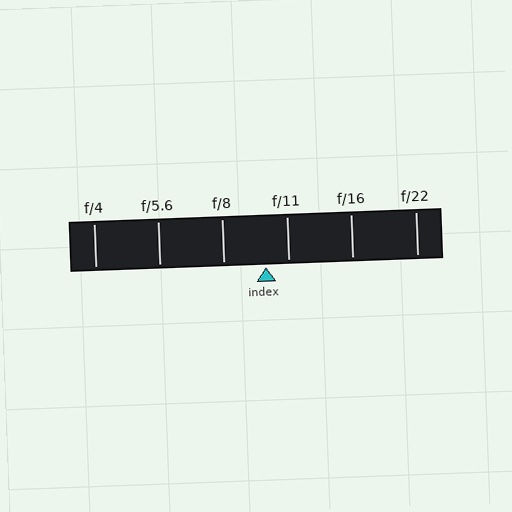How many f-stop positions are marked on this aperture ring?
There are 6 f-stop positions marked.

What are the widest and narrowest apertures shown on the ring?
The widest aperture shown is f/4 and the narrowest is f/22.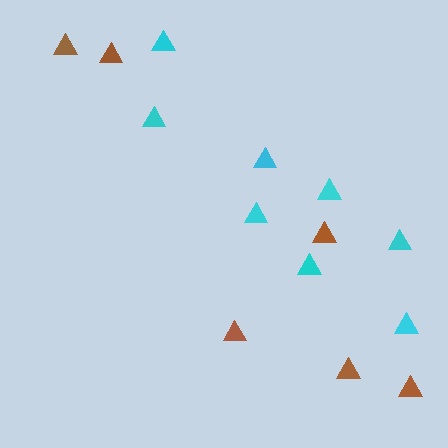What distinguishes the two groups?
There are 2 groups: one group of brown triangles (6) and one group of cyan triangles (8).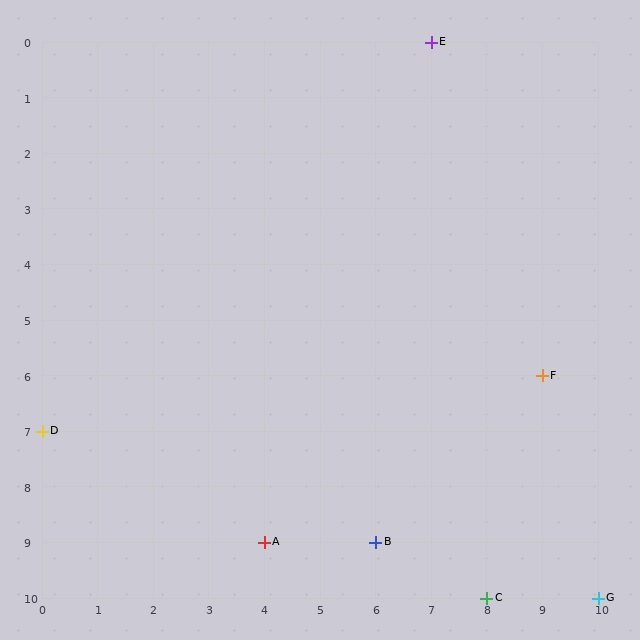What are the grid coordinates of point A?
Point A is at grid coordinates (4, 9).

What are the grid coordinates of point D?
Point D is at grid coordinates (0, 7).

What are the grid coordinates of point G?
Point G is at grid coordinates (10, 10).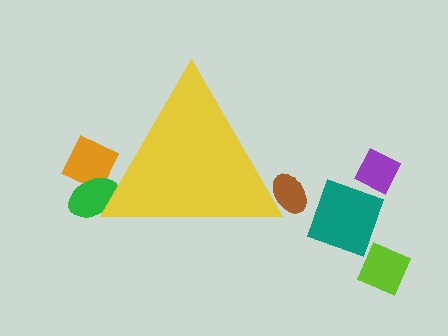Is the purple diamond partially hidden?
No, the purple diamond is fully visible.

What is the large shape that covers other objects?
A yellow triangle.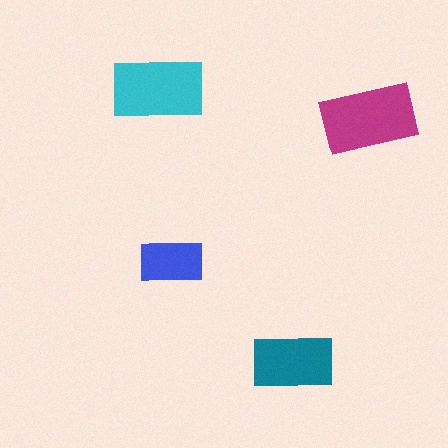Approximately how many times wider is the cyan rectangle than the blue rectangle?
About 1.5 times wider.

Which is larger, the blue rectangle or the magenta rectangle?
The magenta one.